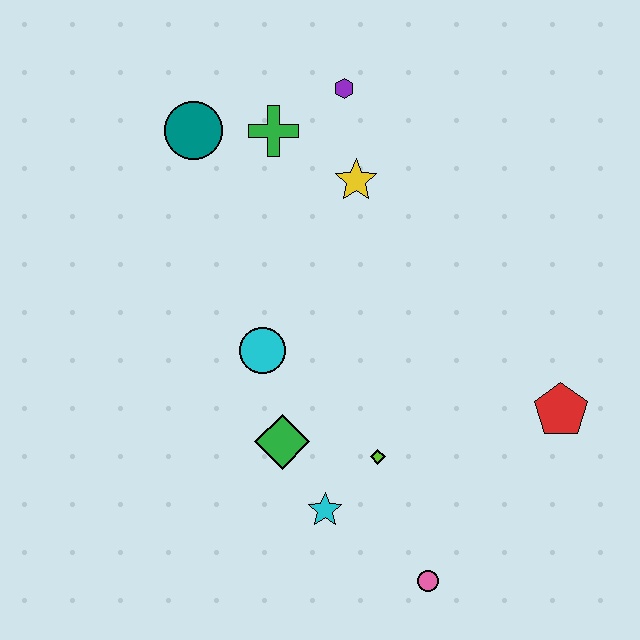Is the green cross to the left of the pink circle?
Yes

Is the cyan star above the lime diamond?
No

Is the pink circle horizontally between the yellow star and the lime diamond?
No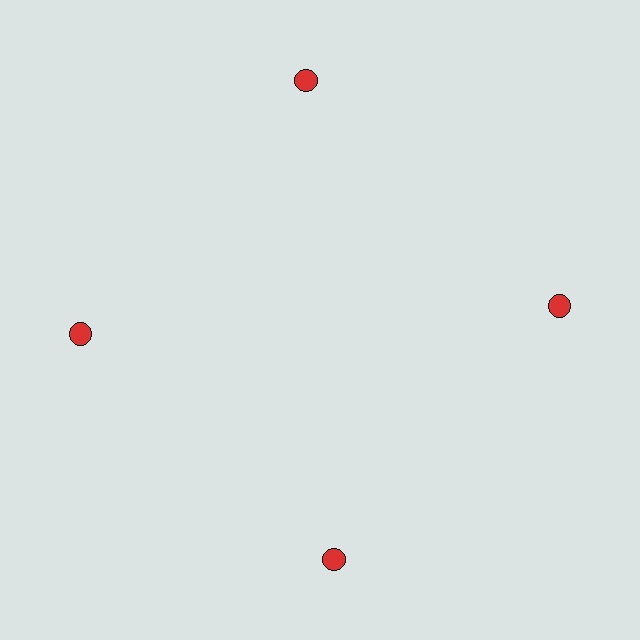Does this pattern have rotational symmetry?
Yes, this pattern has 4-fold rotational symmetry. It looks the same after rotating 90 degrees around the center.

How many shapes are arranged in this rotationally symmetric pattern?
There are 4 shapes, arranged in 4 groups of 1.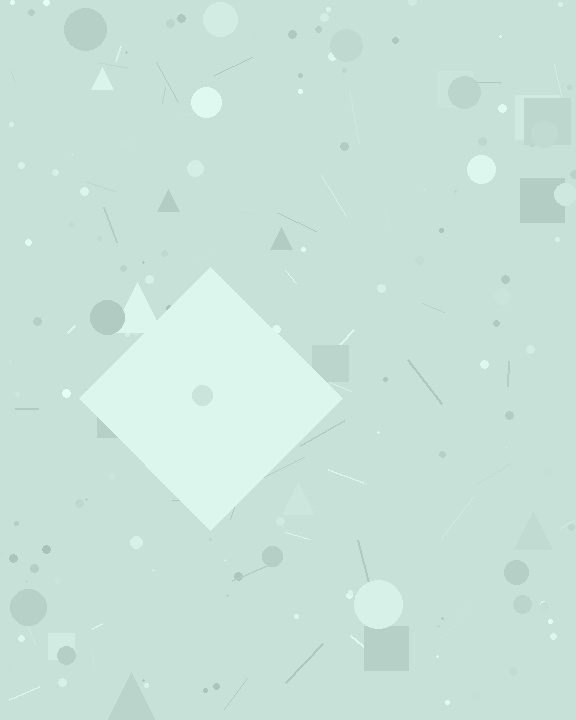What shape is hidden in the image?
A diamond is hidden in the image.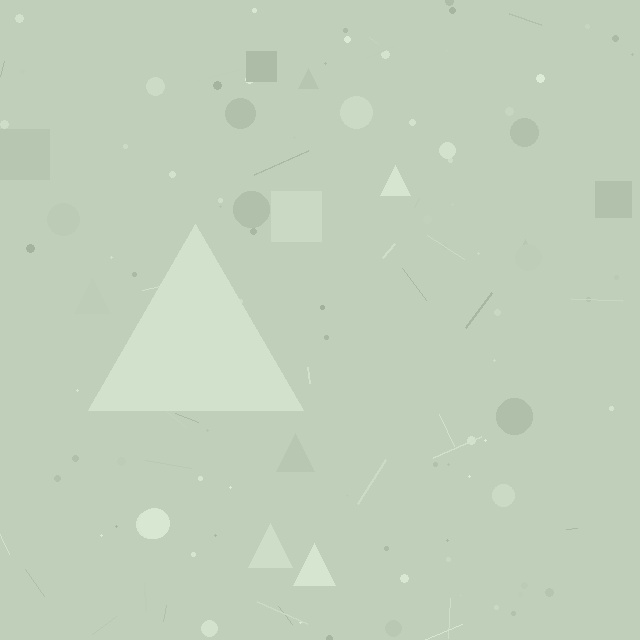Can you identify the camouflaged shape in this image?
The camouflaged shape is a triangle.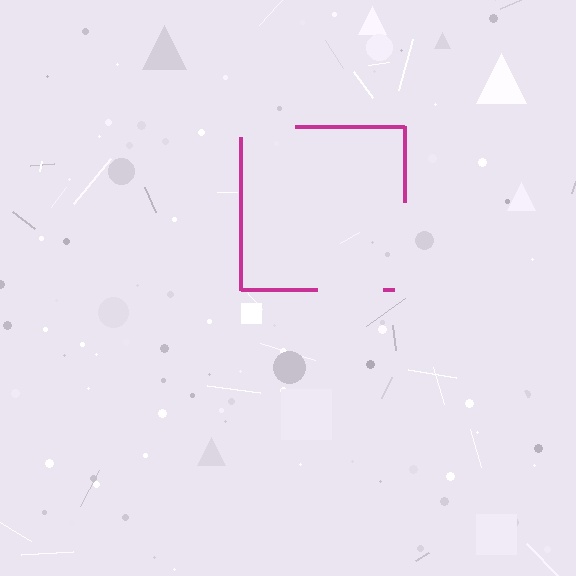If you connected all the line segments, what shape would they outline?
They would outline a square.